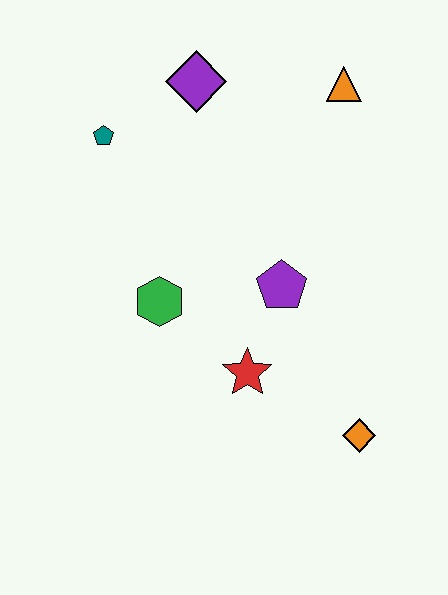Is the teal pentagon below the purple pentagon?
No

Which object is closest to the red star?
The purple pentagon is closest to the red star.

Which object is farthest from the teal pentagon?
The orange diamond is farthest from the teal pentagon.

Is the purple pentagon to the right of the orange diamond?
No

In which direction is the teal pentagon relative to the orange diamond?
The teal pentagon is above the orange diamond.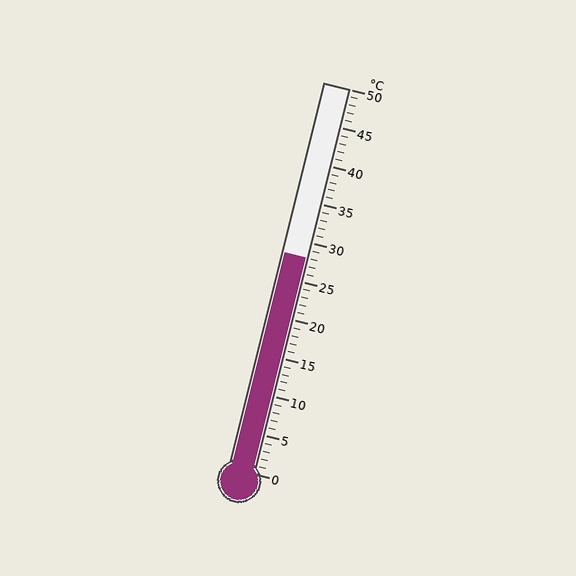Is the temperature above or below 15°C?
The temperature is above 15°C.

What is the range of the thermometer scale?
The thermometer scale ranges from 0°C to 50°C.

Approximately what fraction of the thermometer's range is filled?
The thermometer is filled to approximately 55% of its range.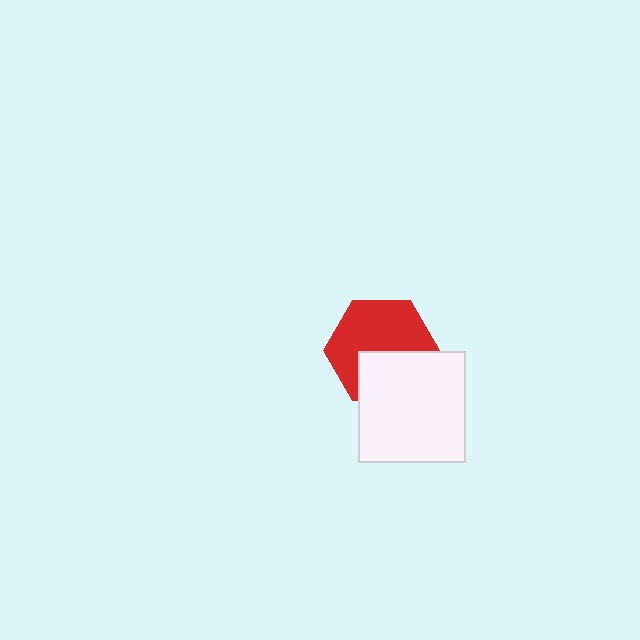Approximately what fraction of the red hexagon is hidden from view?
Roughly 38% of the red hexagon is hidden behind the white rectangle.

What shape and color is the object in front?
The object in front is a white rectangle.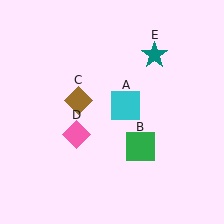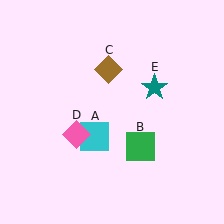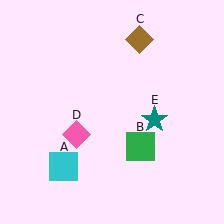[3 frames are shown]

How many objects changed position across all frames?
3 objects changed position: cyan square (object A), brown diamond (object C), teal star (object E).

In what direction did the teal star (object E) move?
The teal star (object E) moved down.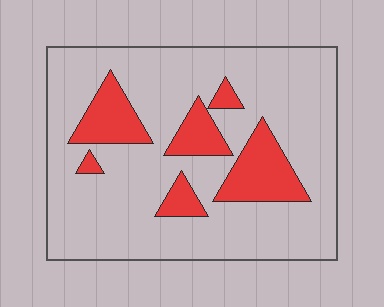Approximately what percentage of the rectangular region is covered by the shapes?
Approximately 20%.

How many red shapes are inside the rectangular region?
6.